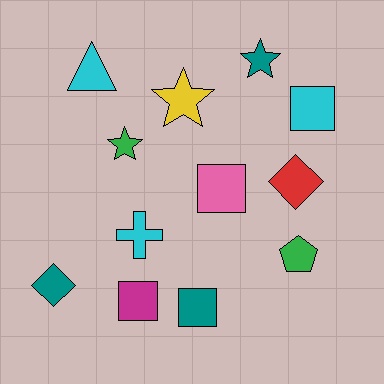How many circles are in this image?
There are no circles.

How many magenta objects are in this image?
There is 1 magenta object.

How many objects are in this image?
There are 12 objects.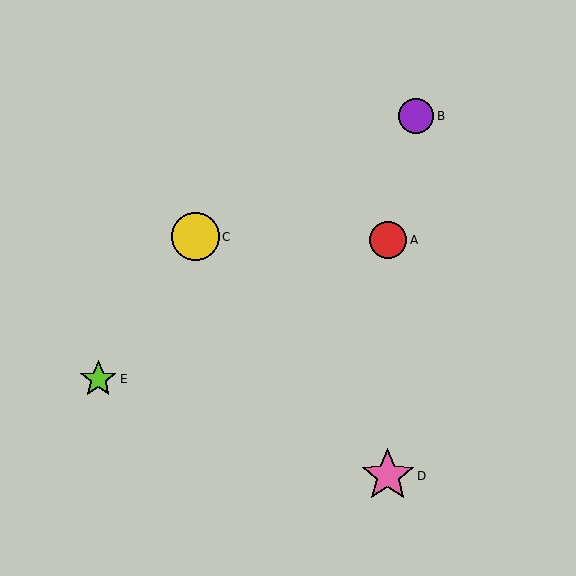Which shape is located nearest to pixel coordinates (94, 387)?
The lime star (labeled E) at (98, 379) is nearest to that location.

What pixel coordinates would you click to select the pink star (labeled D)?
Click at (388, 476) to select the pink star D.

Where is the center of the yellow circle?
The center of the yellow circle is at (195, 237).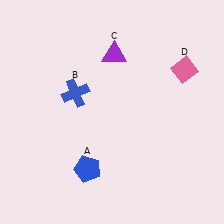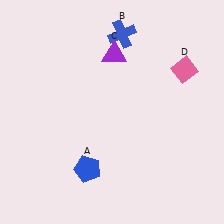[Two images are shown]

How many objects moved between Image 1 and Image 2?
1 object moved between the two images.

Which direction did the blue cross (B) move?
The blue cross (B) moved up.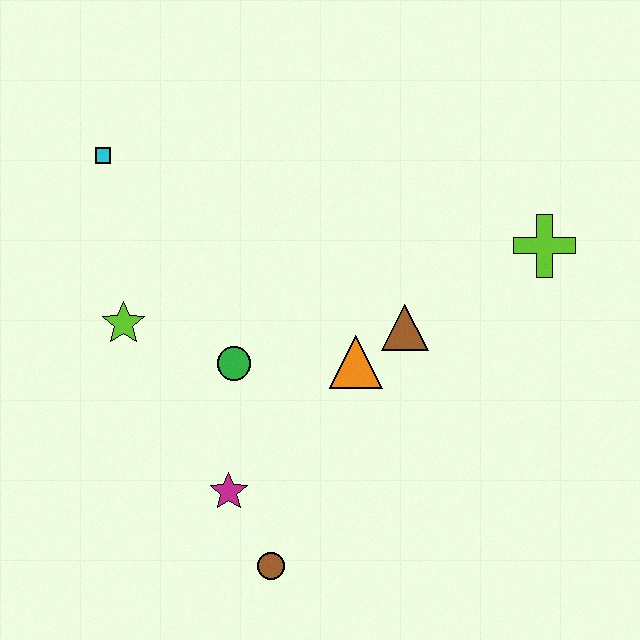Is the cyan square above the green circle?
Yes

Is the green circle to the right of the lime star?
Yes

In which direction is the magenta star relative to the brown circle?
The magenta star is above the brown circle.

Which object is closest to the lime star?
The green circle is closest to the lime star.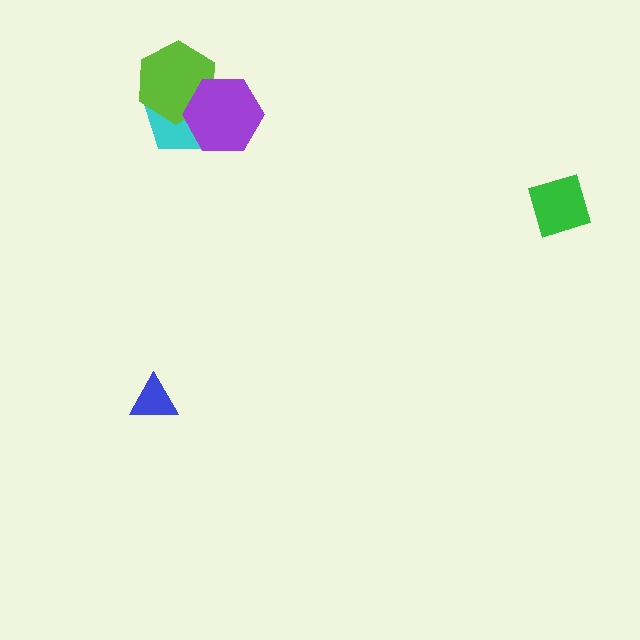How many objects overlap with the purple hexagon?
2 objects overlap with the purple hexagon.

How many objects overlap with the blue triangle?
0 objects overlap with the blue triangle.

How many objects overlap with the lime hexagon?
2 objects overlap with the lime hexagon.